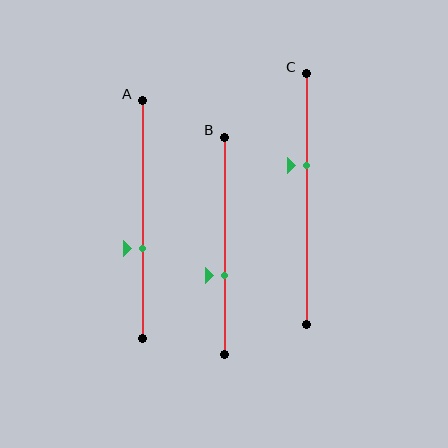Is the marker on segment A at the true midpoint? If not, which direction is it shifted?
No, the marker on segment A is shifted downward by about 12% of the segment length.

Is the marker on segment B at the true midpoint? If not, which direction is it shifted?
No, the marker on segment B is shifted downward by about 13% of the segment length.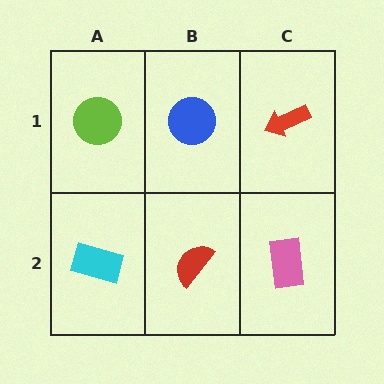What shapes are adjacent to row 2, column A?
A lime circle (row 1, column A), a red semicircle (row 2, column B).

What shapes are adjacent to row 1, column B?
A red semicircle (row 2, column B), a lime circle (row 1, column A), a red arrow (row 1, column C).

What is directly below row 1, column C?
A pink rectangle.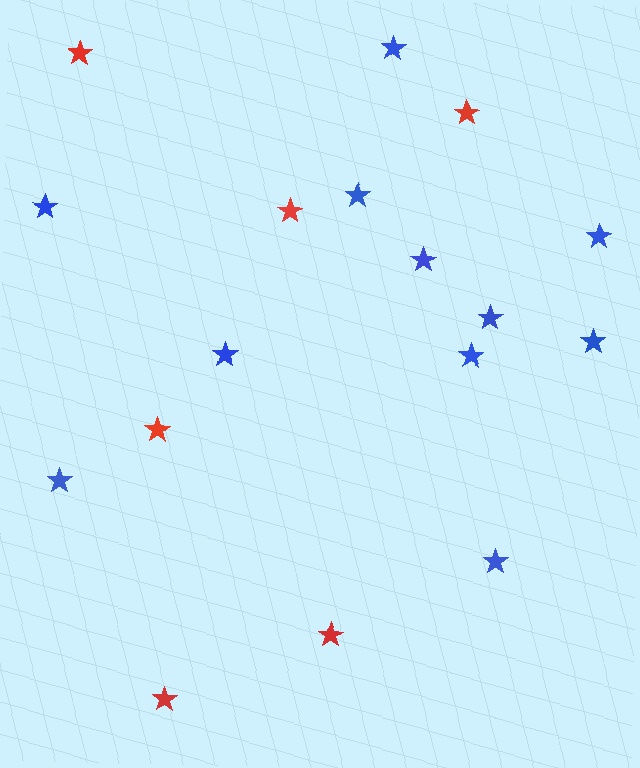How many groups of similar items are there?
There are 2 groups: one group of red stars (6) and one group of blue stars (11).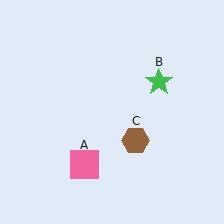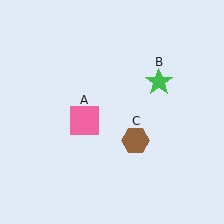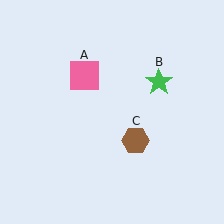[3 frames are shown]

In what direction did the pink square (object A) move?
The pink square (object A) moved up.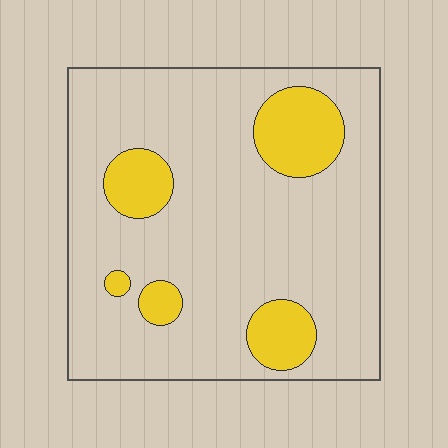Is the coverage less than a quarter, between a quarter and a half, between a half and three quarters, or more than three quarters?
Less than a quarter.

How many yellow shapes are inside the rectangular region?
5.